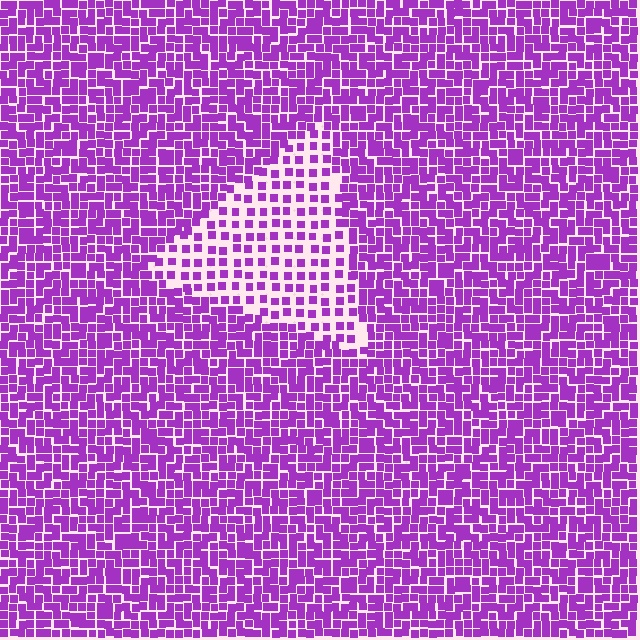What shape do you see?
I see a triangle.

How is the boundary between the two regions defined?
The boundary is defined by a change in element density (approximately 2.1x ratio). All elements are the same color, size, and shape.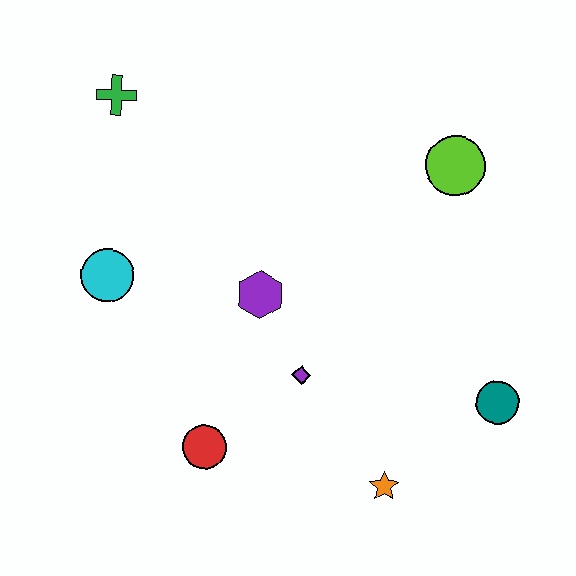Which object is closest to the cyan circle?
The purple hexagon is closest to the cyan circle.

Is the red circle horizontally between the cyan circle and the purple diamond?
Yes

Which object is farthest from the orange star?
The green cross is farthest from the orange star.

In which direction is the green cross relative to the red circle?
The green cross is above the red circle.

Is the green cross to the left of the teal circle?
Yes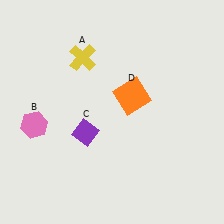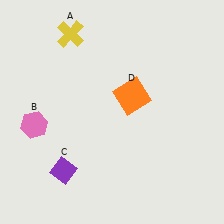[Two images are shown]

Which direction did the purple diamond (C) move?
The purple diamond (C) moved down.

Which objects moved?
The objects that moved are: the yellow cross (A), the purple diamond (C).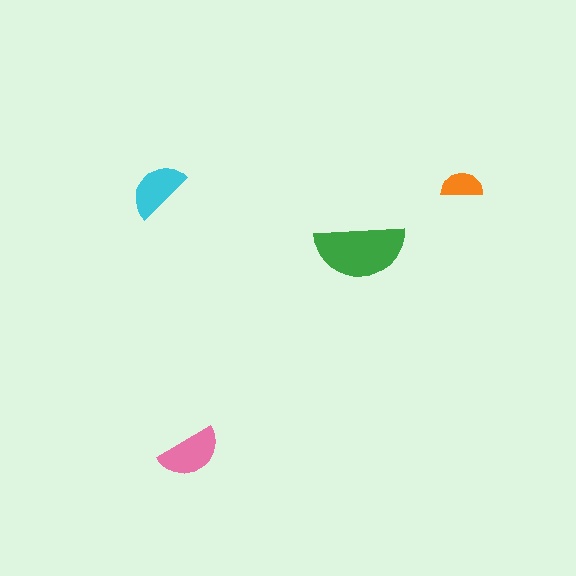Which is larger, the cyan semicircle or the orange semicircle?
The cyan one.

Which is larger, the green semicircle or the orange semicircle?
The green one.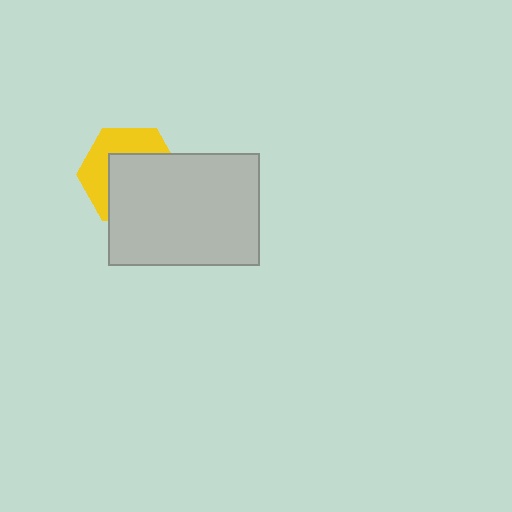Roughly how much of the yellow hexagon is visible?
A small part of it is visible (roughly 42%).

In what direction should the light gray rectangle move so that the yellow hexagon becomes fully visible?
The light gray rectangle should move toward the lower-right. That is the shortest direction to clear the overlap and leave the yellow hexagon fully visible.